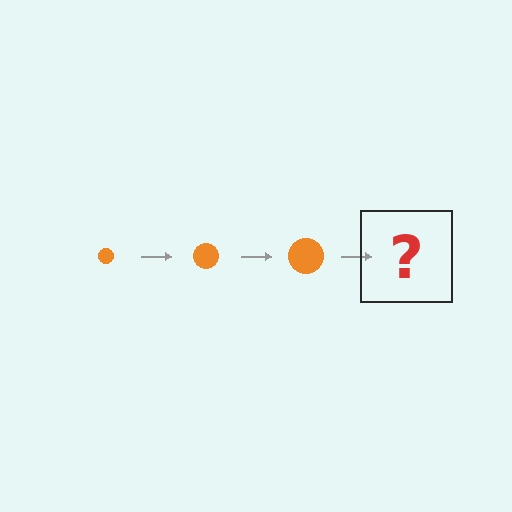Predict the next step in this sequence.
The next step is an orange circle, larger than the previous one.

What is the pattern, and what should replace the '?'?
The pattern is that the circle gets progressively larger each step. The '?' should be an orange circle, larger than the previous one.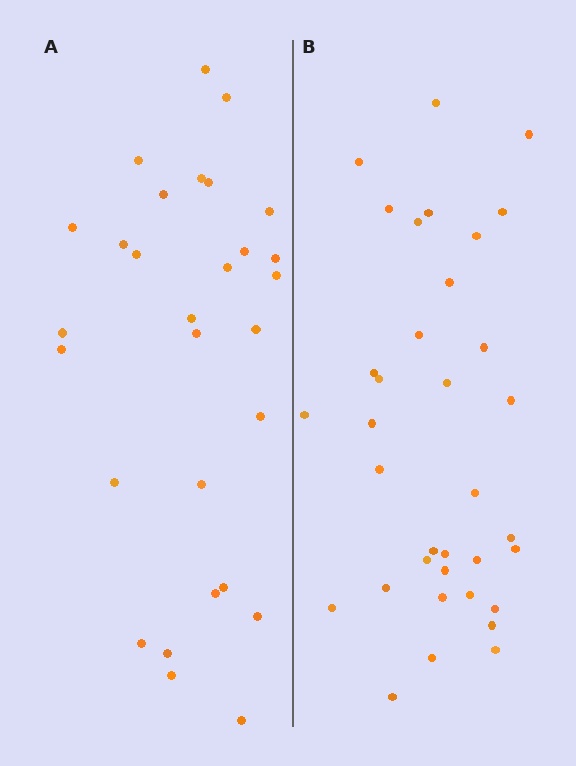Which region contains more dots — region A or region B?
Region B (the right region) has more dots.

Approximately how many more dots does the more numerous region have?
Region B has about 6 more dots than region A.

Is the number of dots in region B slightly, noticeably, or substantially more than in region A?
Region B has only slightly more — the two regions are fairly close. The ratio is roughly 1.2 to 1.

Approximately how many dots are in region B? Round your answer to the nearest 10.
About 40 dots. (The exact count is 35, which rounds to 40.)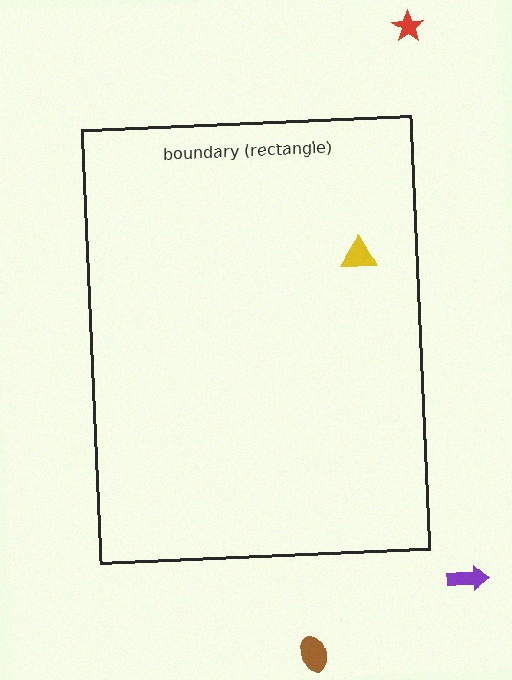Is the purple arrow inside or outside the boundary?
Outside.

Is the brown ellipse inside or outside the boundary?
Outside.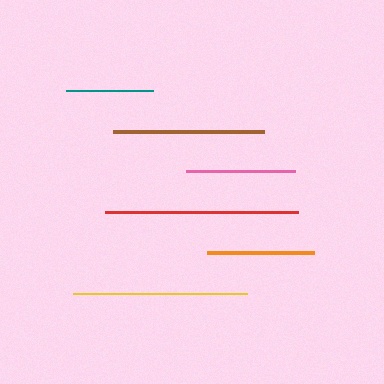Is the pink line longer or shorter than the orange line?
The pink line is longer than the orange line.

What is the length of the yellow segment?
The yellow segment is approximately 174 pixels long.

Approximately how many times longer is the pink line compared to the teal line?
The pink line is approximately 1.2 times the length of the teal line.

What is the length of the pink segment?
The pink segment is approximately 108 pixels long.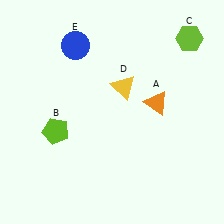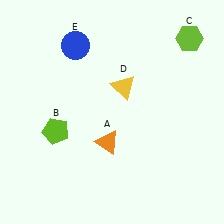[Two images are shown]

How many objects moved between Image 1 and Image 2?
1 object moved between the two images.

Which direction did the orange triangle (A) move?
The orange triangle (A) moved left.